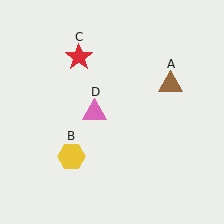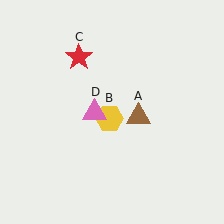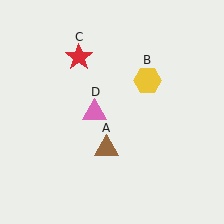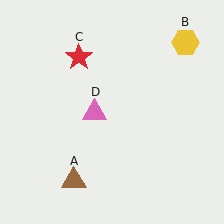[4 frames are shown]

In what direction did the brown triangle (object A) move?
The brown triangle (object A) moved down and to the left.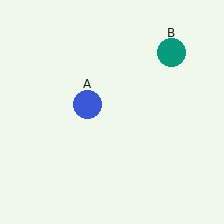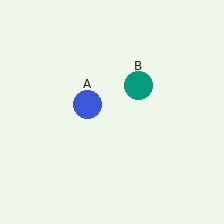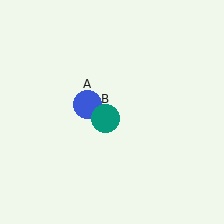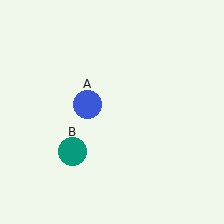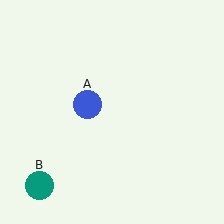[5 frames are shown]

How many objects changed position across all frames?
1 object changed position: teal circle (object B).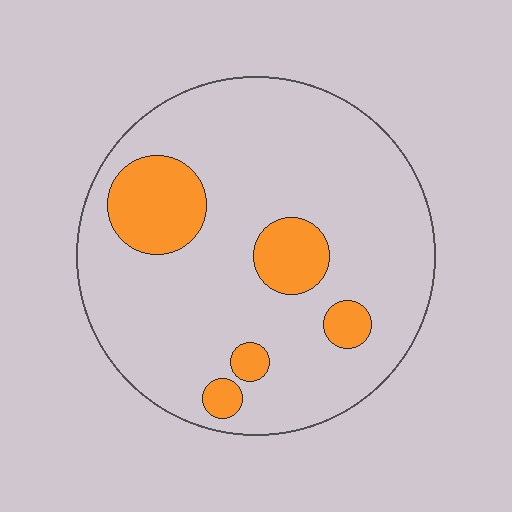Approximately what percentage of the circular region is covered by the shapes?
Approximately 15%.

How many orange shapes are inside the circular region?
5.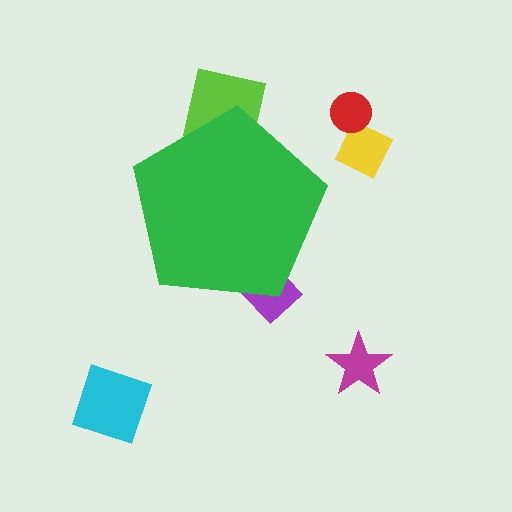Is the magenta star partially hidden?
No, the magenta star is fully visible.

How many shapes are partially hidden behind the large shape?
2 shapes are partially hidden.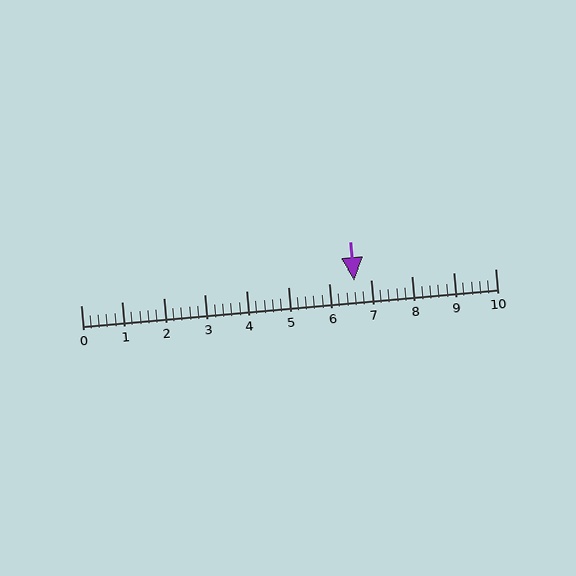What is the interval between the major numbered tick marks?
The major tick marks are spaced 1 units apart.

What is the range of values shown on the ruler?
The ruler shows values from 0 to 10.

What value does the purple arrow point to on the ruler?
The purple arrow points to approximately 6.6.